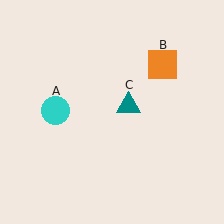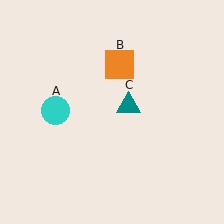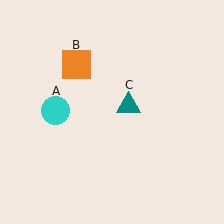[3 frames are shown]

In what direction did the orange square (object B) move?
The orange square (object B) moved left.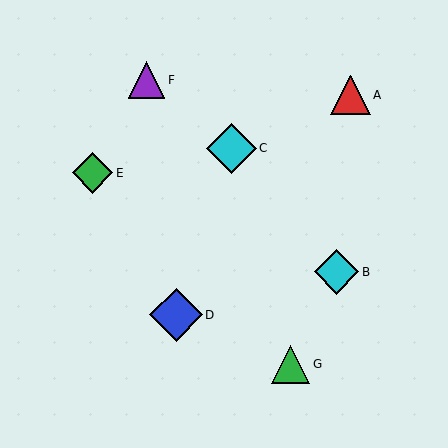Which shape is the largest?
The blue diamond (labeled D) is the largest.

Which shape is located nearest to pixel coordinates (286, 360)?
The green triangle (labeled G) at (291, 364) is nearest to that location.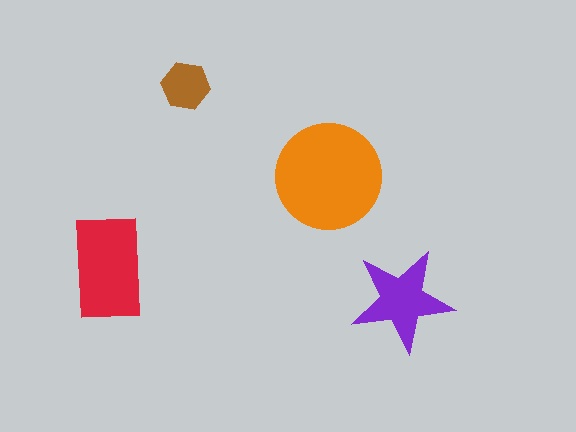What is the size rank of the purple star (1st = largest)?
3rd.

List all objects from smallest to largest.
The brown hexagon, the purple star, the red rectangle, the orange circle.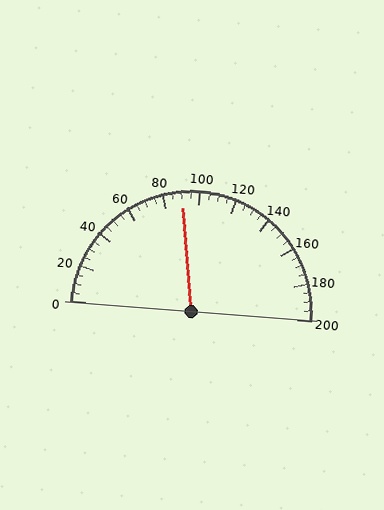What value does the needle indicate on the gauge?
The needle indicates approximately 90.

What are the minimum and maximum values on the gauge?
The gauge ranges from 0 to 200.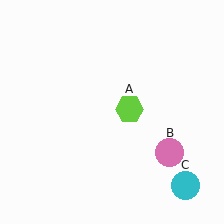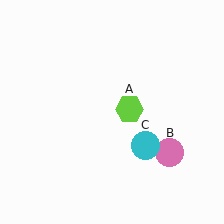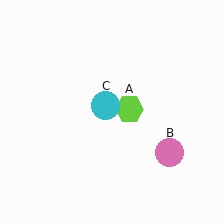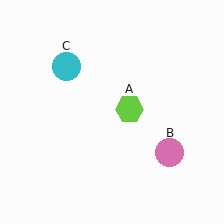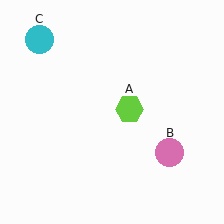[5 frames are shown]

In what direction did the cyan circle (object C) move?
The cyan circle (object C) moved up and to the left.